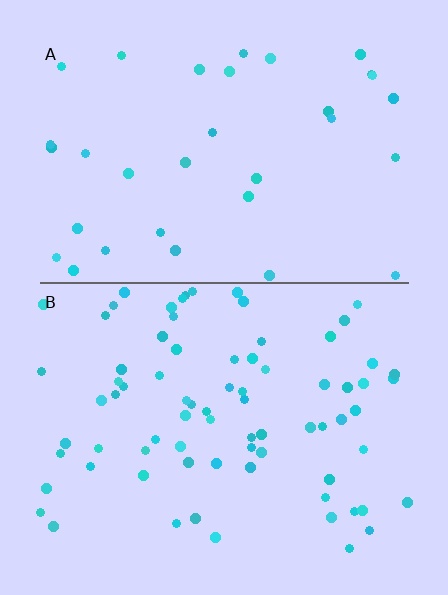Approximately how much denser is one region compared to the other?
Approximately 2.3× — region B over region A.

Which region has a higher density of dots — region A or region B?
B (the bottom).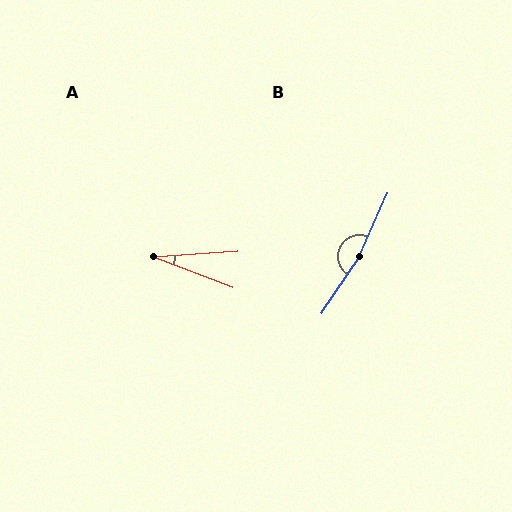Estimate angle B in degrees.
Approximately 170 degrees.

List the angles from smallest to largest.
A (24°), B (170°).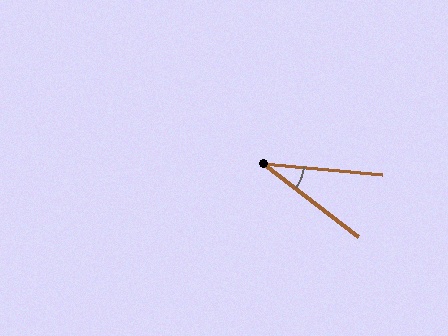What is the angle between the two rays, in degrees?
Approximately 32 degrees.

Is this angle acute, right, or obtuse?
It is acute.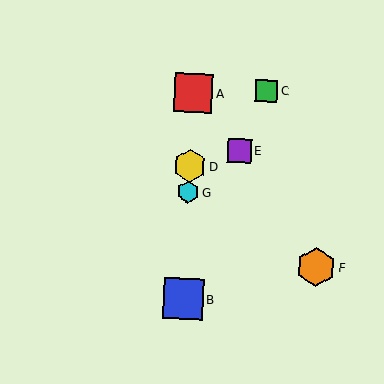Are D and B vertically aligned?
Yes, both are at x≈190.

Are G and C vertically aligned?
No, G is at x≈188 and C is at x≈267.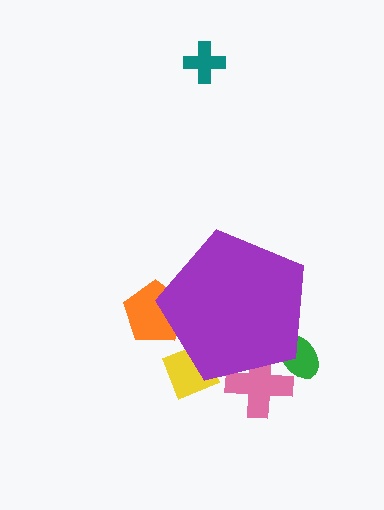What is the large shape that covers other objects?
A purple pentagon.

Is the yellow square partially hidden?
Yes, the yellow square is partially hidden behind the purple pentagon.